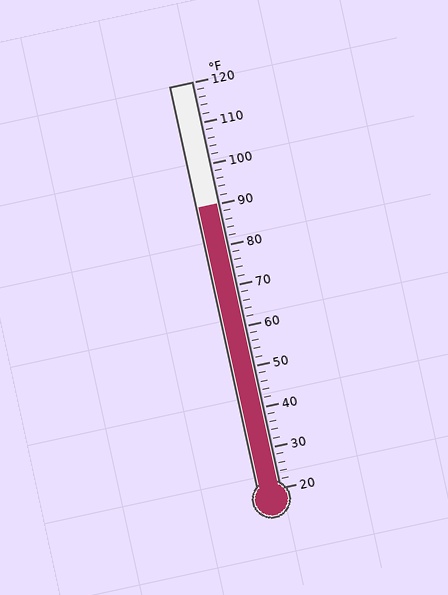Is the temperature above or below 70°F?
The temperature is above 70°F.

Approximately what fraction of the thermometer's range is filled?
The thermometer is filled to approximately 70% of its range.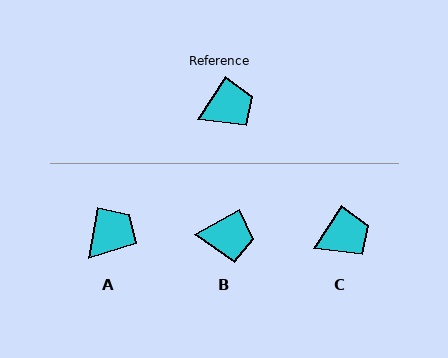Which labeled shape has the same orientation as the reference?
C.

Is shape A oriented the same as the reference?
No, it is off by about 24 degrees.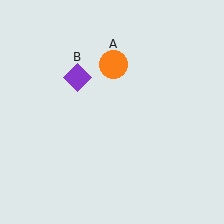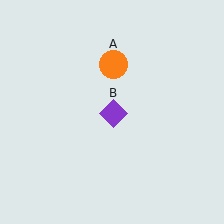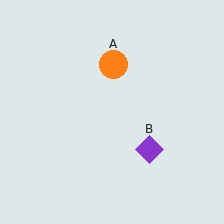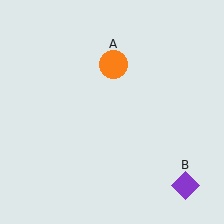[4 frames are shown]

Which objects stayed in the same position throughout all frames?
Orange circle (object A) remained stationary.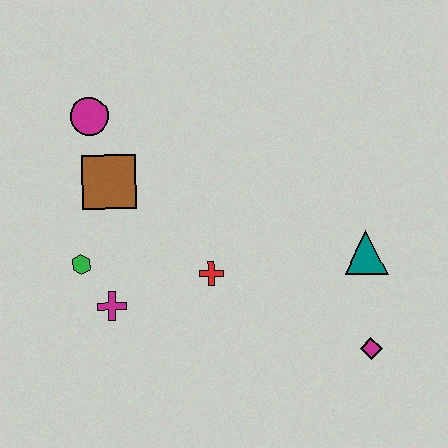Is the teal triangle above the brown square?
No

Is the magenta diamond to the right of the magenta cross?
Yes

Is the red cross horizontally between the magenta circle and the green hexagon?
No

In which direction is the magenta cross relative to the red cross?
The magenta cross is to the left of the red cross.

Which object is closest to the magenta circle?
The brown square is closest to the magenta circle.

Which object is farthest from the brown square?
The magenta diamond is farthest from the brown square.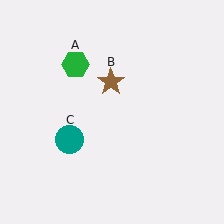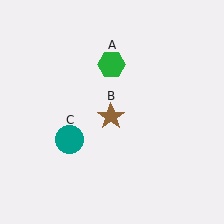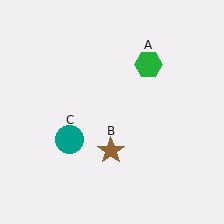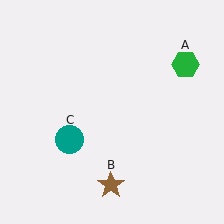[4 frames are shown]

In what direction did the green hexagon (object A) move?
The green hexagon (object A) moved right.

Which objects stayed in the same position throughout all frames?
Teal circle (object C) remained stationary.